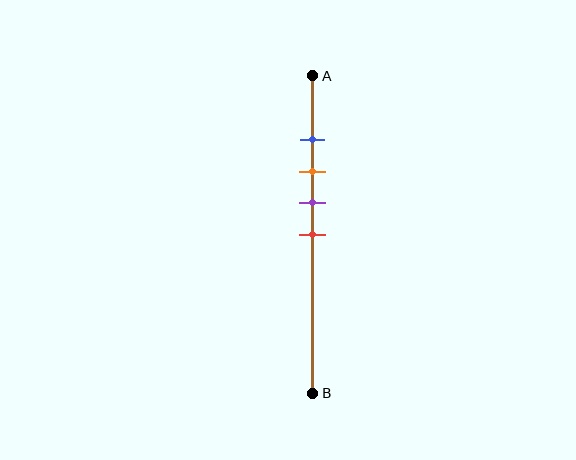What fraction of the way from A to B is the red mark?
The red mark is approximately 50% (0.5) of the way from A to B.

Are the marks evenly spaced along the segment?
Yes, the marks are approximately evenly spaced.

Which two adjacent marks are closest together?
The blue and orange marks are the closest adjacent pair.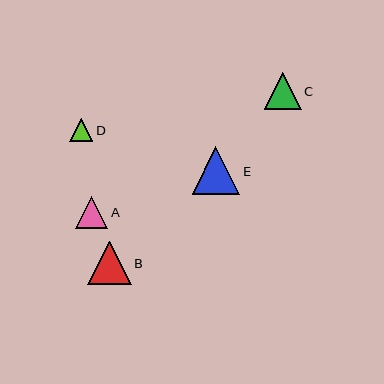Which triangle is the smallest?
Triangle D is the smallest with a size of approximately 24 pixels.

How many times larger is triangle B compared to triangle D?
Triangle B is approximately 1.8 times the size of triangle D.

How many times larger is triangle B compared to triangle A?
Triangle B is approximately 1.4 times the size of triangle A.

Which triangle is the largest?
Triangle E is the largest with a size of approximately 47 pixels.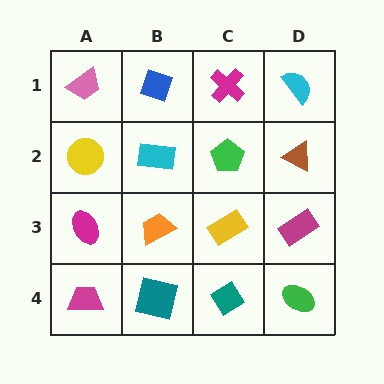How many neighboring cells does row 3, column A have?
3.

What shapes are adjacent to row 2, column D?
A cyan semicircle (row 1, column D), a magenta rectangle (row 3, column D), a green pentagon (row 2, column C).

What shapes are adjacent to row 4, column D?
A magenta rectangle (row 3, column D), a teal diamond (row 4, column C).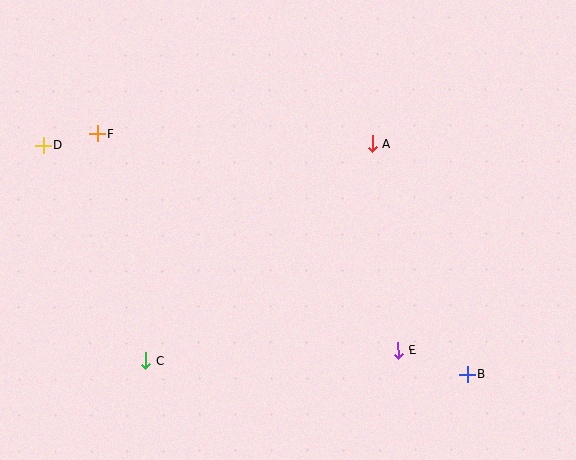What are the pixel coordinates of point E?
Point E is at (398, 350).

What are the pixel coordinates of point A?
Point A is at (372, 143).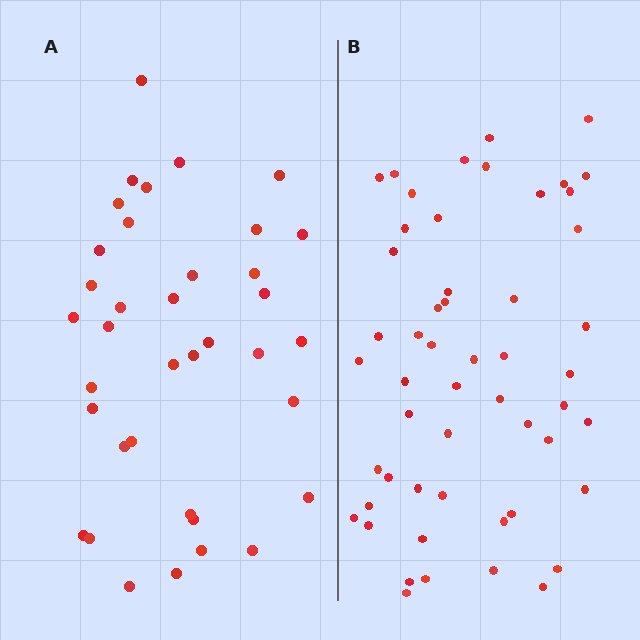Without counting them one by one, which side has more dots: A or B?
Region B (the right region) has more dots.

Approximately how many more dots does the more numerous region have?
Region B has approximately 15 more dots than region A.